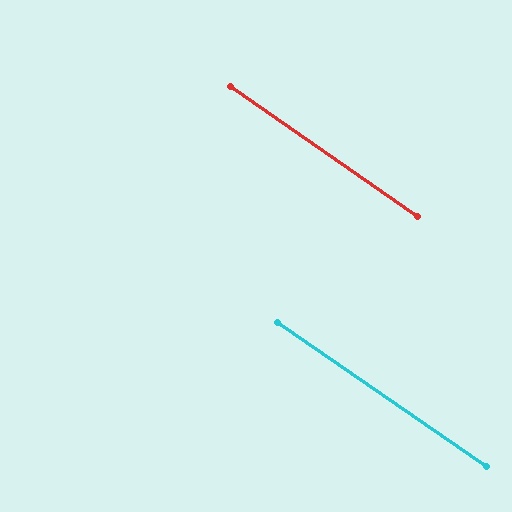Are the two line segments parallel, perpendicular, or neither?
Parallel — their directions differ by only 0.2°.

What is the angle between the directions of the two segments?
Approximately 0 degrees.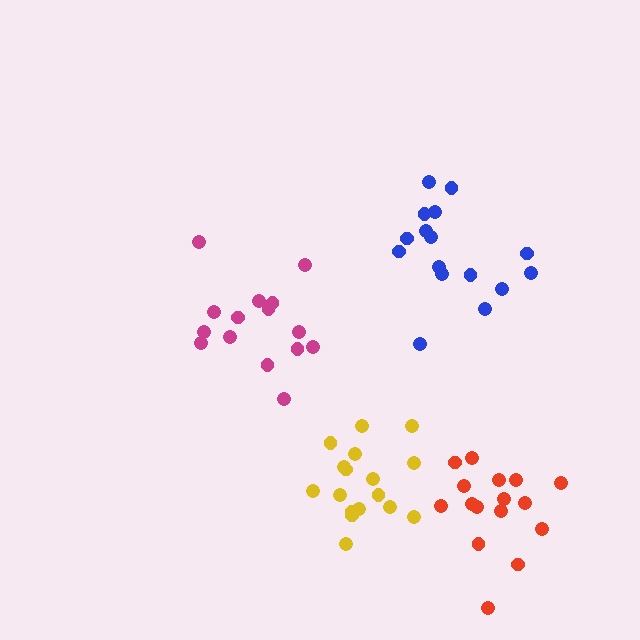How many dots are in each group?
Group 1: 16 dots, Group 2: 15 dots, Group 3: 17 dots, Group 4: 16 dots (64 total).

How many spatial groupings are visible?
There are 4 spatial groupings.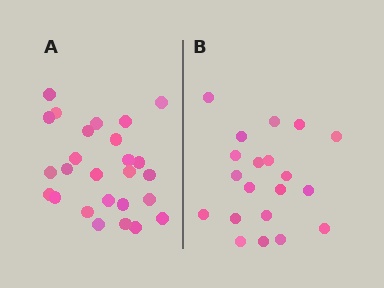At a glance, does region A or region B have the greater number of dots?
Region A (the left region) has more dots.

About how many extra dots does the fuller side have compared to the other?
Region A has about 6 more dots than region B.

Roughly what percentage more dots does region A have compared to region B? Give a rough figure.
About 30% more.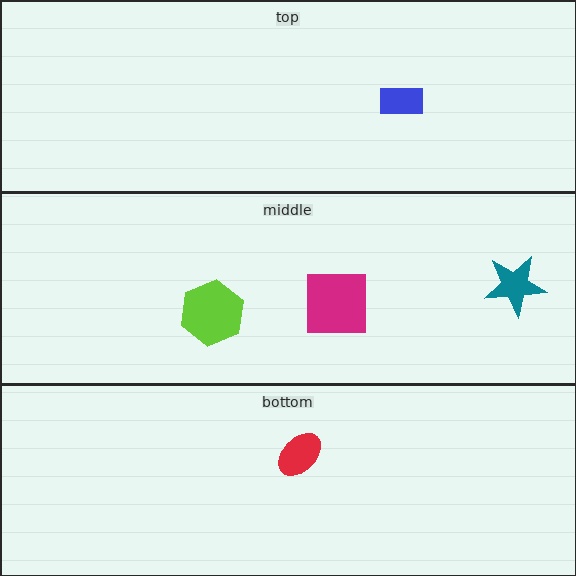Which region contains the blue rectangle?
The top region.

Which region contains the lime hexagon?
The middle region.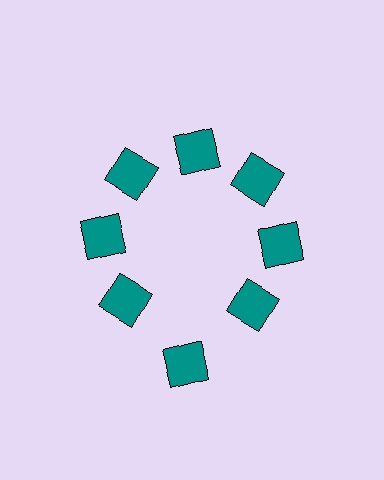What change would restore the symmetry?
The symmetry would be restored by moving it inward, back onto the ring so that all 8 squares sit at equal angles and equal distance from the center.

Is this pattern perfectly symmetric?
No. The 8 teal squares are arranged in a ring, but one element near the 6 o'clock position is pushed outward from the center, breaking the 8-fold rotational symmetry.